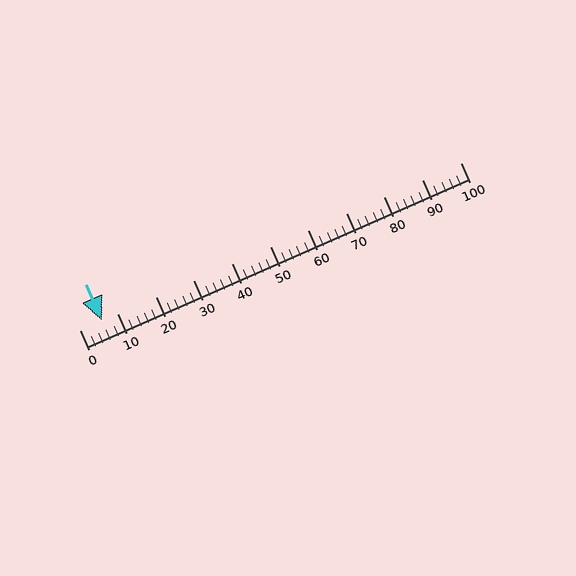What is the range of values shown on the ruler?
The ruler shows values from 0 to 100.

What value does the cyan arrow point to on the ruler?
The cyan arrow points to approximately 6.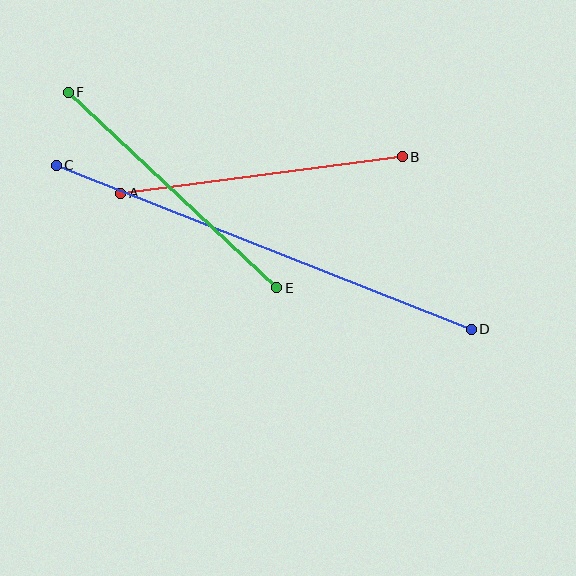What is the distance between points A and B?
The distance is approximately 284 pixels.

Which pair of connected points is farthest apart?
Points C and D are farthest apart.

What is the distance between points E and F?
The distance is approximately 285 pixels.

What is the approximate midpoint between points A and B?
The midpoint is at approximately (262, 175) pixels.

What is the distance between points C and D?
The distance is approximately 446 pixels.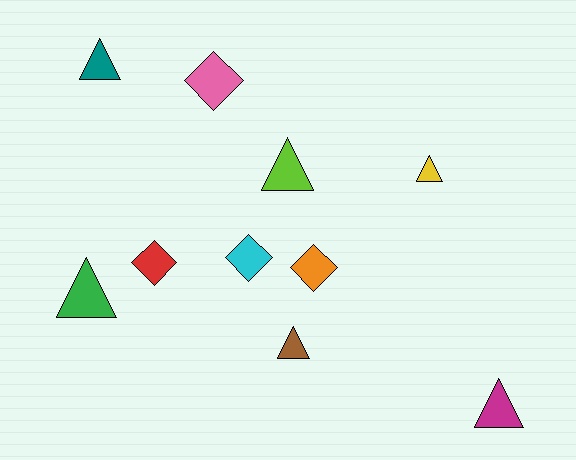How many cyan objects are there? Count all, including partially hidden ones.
There is 1 cyan object.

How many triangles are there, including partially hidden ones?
There are 6 triangles.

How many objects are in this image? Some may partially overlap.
There are 10 objects.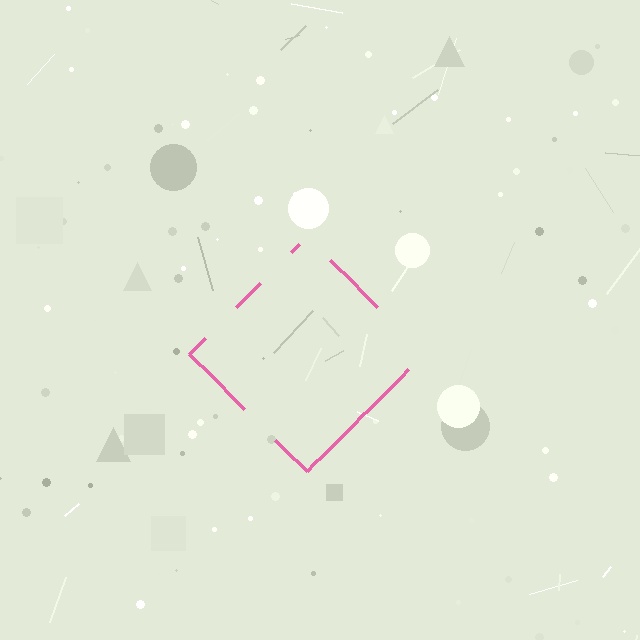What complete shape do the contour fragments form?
The contour fragments form a diamond.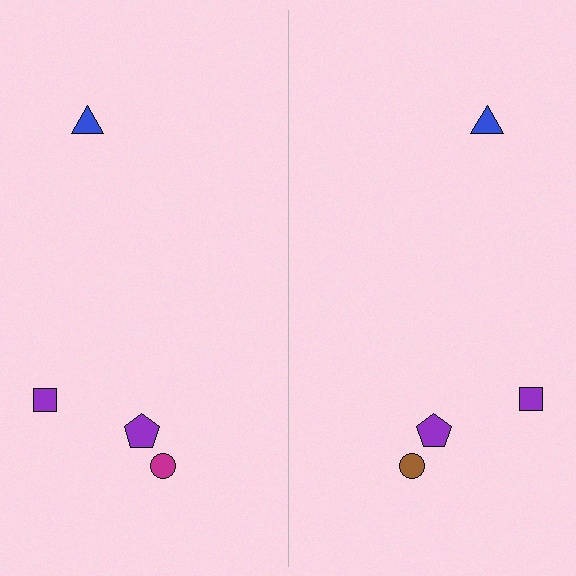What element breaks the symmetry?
The brown circle on the right side breaks the symmetry — its mirror counterpart is magenta.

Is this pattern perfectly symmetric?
No, the pattern is not perfectly symmetric. The brown circle on the right side breaks the symmetry — its mirror counterpart is magenta.